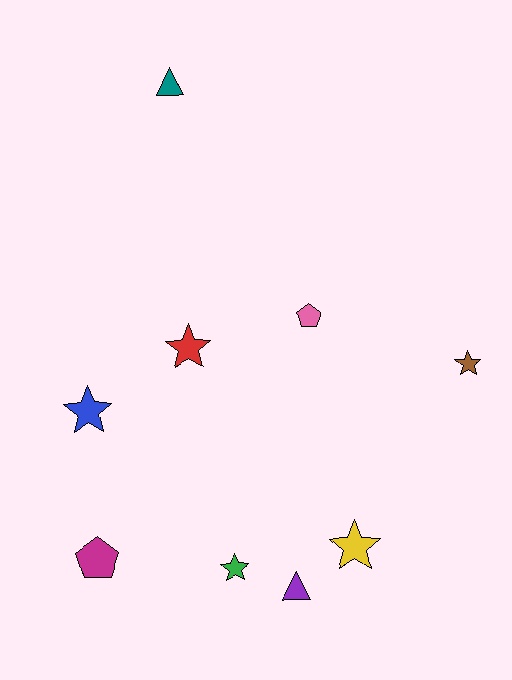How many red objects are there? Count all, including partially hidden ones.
There is 1 red object.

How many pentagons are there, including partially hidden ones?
There are 2 pentagons.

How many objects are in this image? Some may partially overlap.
There are 9 objects.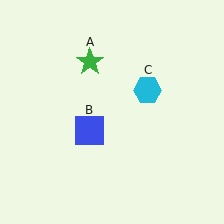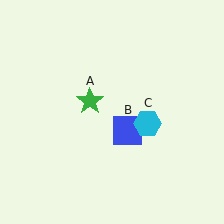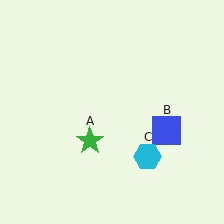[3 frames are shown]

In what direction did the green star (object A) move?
The green star (object A) moved down.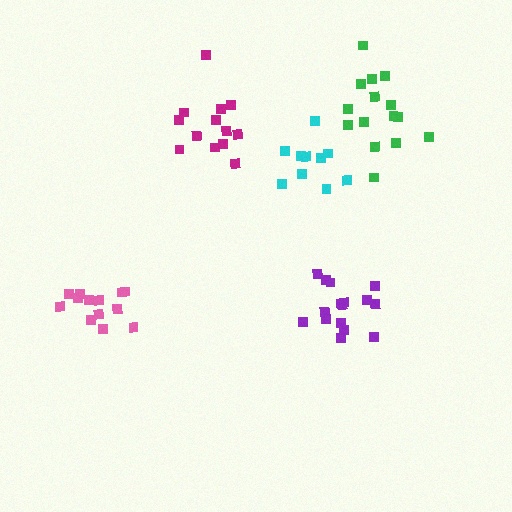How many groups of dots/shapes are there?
There are 5 groups.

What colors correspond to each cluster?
The clusters are colored: purple, magenta, green, pink, cyan.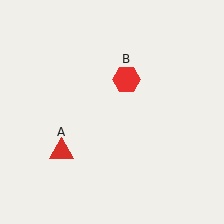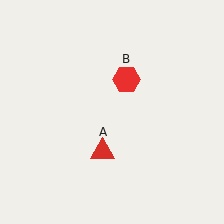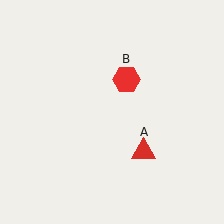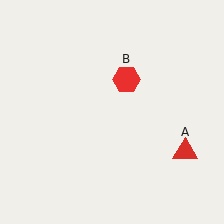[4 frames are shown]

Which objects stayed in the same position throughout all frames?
Red hexagon (object B) remained stationary.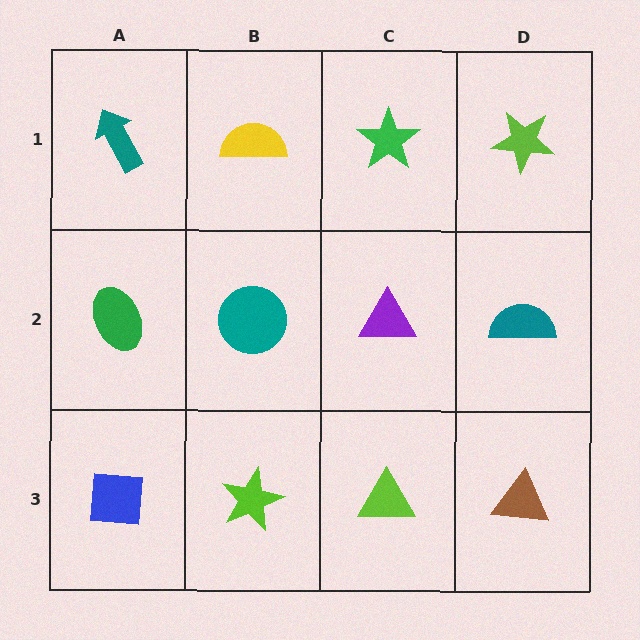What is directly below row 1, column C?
A purple triangle.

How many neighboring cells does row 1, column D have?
2.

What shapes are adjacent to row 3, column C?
A purple triangle (row 2, column C), a lime star (row 3, column B), a brown triangle (row 3, column D).